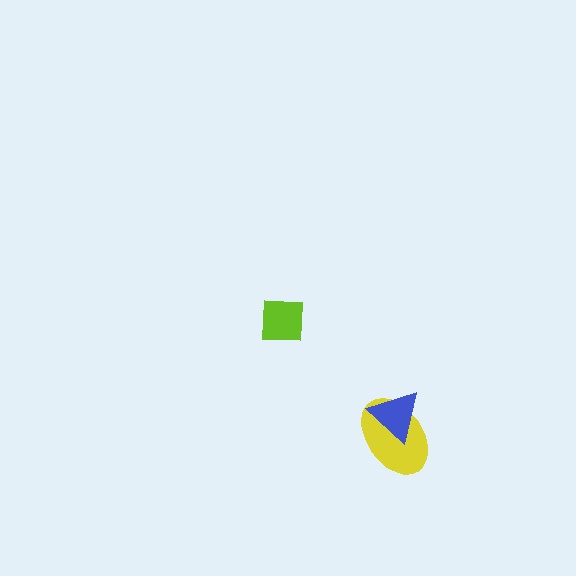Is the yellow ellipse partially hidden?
Yes, it is partially covered by another shape.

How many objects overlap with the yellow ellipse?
1 object overlaps with the yellow ellipse.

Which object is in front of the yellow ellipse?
The blue triangle is in front of the yellow ellipse.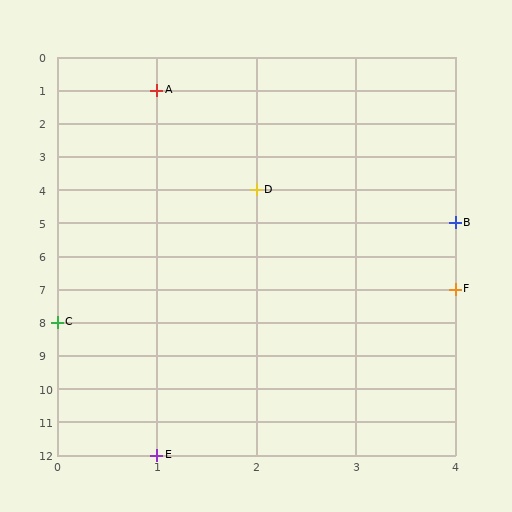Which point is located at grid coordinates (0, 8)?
Point C is at (0, 8).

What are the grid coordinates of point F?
Point F is at grid coordinates (4, 7).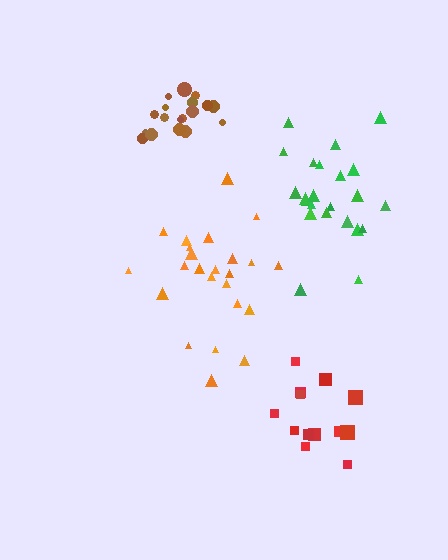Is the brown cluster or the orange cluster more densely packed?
Brown.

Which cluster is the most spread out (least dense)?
Red.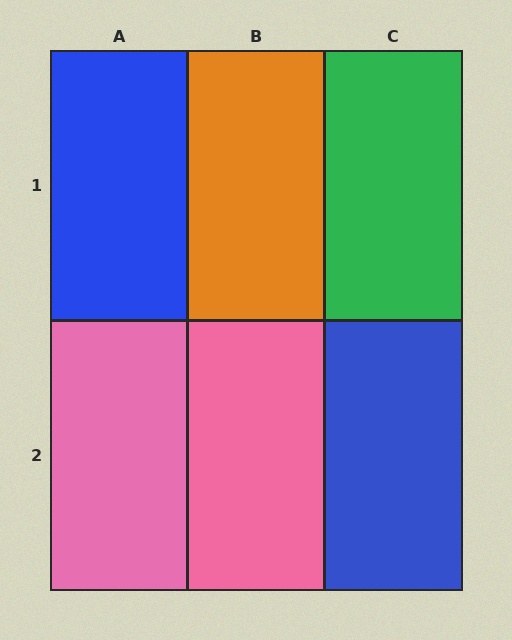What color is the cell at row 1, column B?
Orange.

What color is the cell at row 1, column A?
Blue.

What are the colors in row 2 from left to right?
Pink, pink, blue.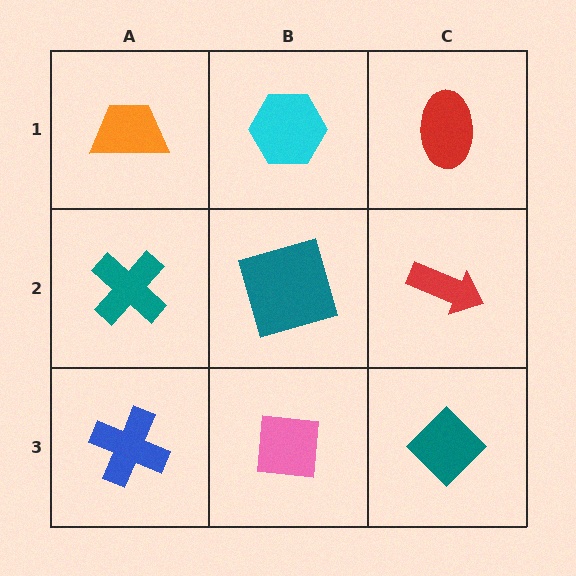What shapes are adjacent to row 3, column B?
A teal square (row 2, column B), a blue cross (row 3, column A), a teal diamond (row 3, column C).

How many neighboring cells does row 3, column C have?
2.